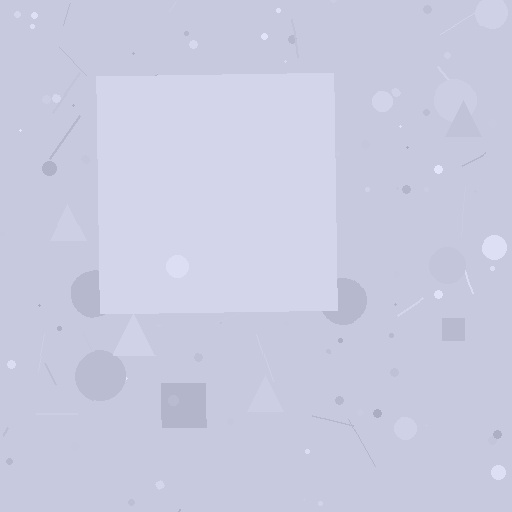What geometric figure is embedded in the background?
A square is embedded in the background.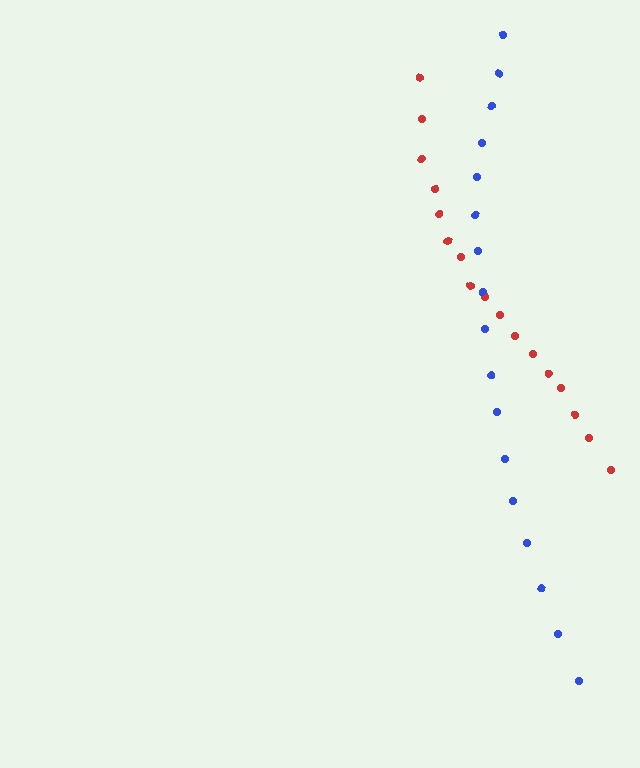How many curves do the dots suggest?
There are 2 distinct paths.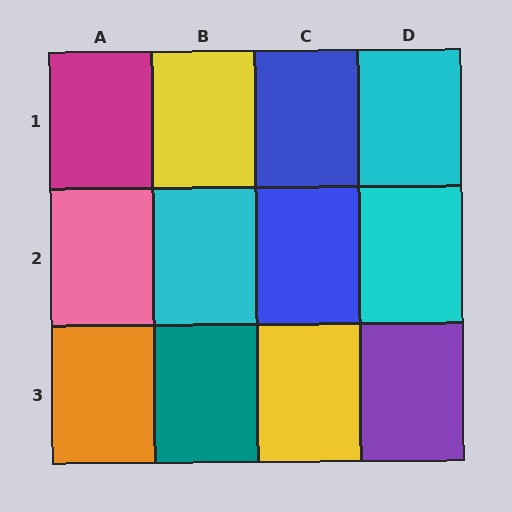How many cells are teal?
1 cell is teal.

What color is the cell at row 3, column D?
Purple.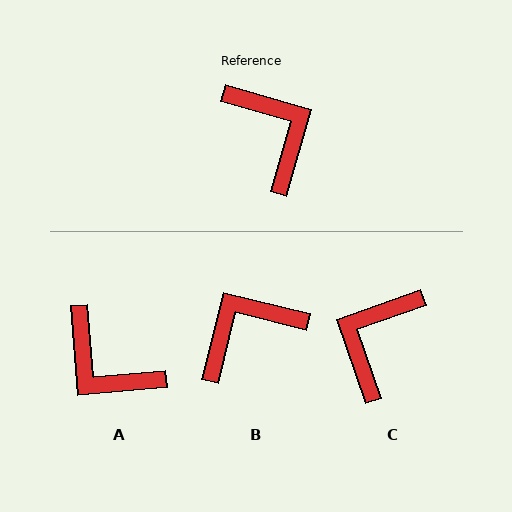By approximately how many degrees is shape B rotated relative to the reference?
Approximately 92 degrees counter-clockwise.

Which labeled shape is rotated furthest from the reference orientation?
A, about 159 degrees away.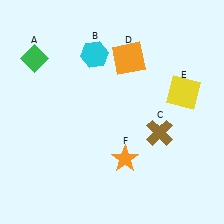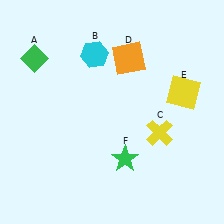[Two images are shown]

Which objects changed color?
C changed from brown to yellow. F changed from orange to green.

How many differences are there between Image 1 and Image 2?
There are 2 differences between the two images.